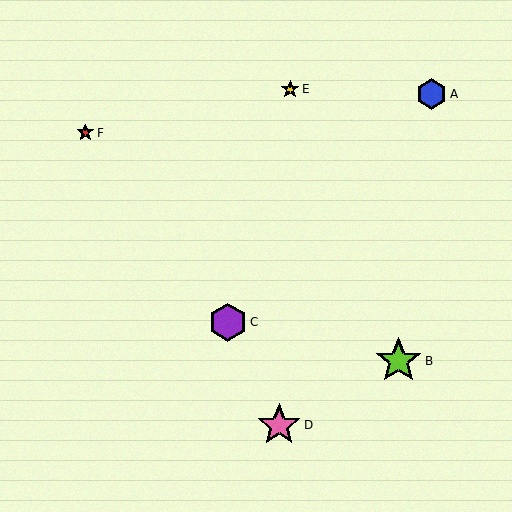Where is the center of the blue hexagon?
The center of the blue hexagon is at (432, 94).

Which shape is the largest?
The lime star (labeled B) is the largest.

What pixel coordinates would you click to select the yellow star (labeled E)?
Click at (290, 89) to select the yellow star E.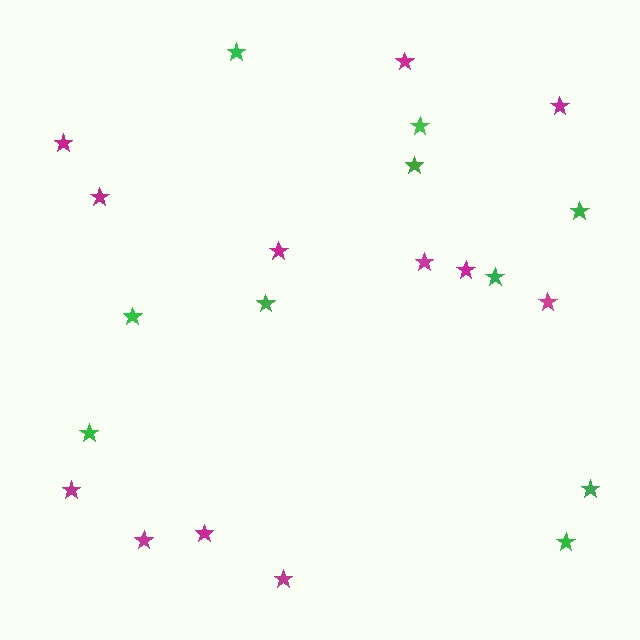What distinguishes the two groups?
There are 2 groups: one group of green stars (10) and one group of magenta stars (12).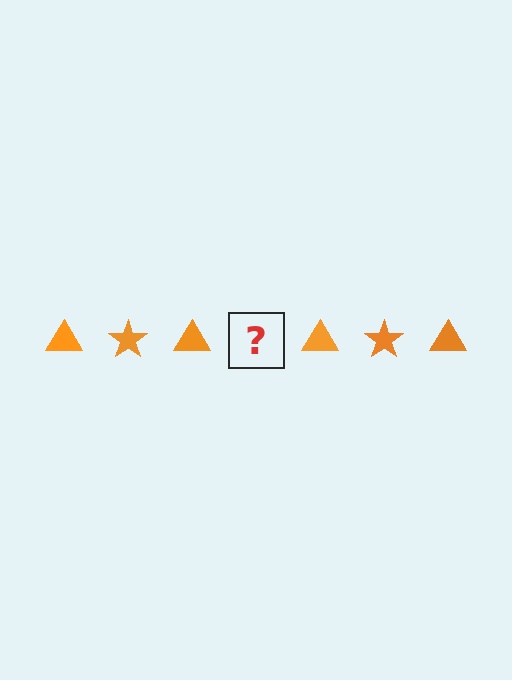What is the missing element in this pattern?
The missing element is an orange star.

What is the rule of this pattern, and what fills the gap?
The rule is that the pattern cycles through triangle, star shapes in orange. The gap should be filled with an orange star.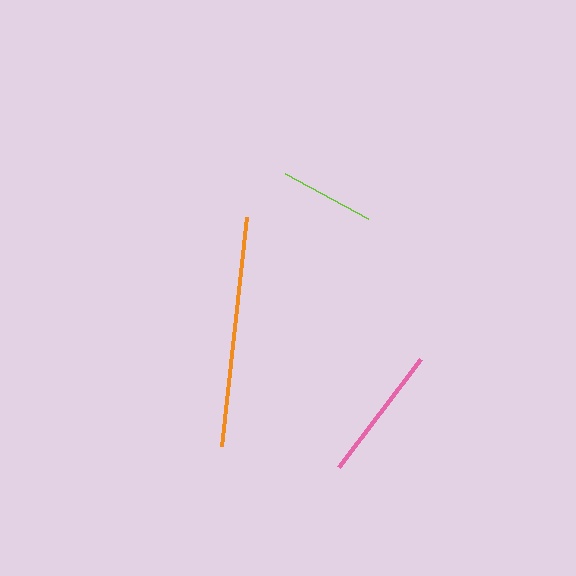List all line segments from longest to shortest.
From longest to shortest: orange, pink, lime.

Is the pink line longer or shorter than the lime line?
The pink line is longer than the lime line.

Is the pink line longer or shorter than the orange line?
The orange line is longer than the pink line.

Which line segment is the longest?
The orange line is the longest at approximately 230 pixels.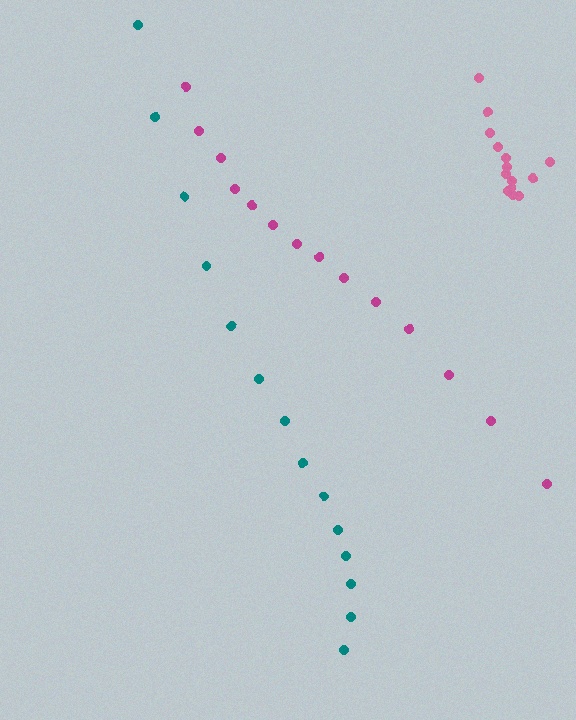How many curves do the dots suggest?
There are 3 distinct paths.